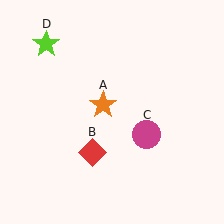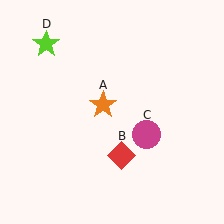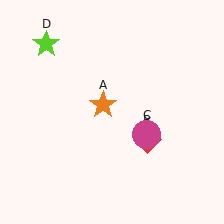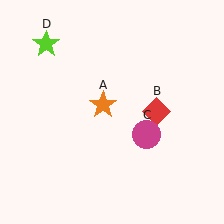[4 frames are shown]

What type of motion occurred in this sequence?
The red diamond (object B) rotated counterclockwise around the center of the scene.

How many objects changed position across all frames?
1 object changed position: red diamond (object B).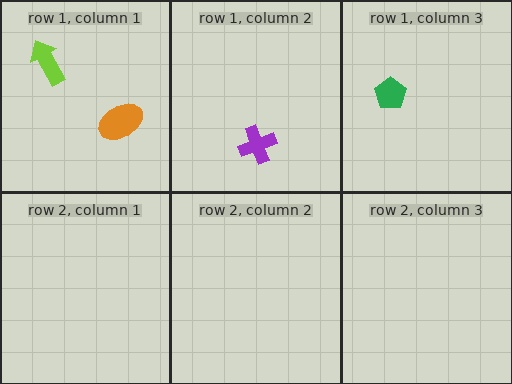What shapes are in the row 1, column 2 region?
The purple cross.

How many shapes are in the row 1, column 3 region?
1.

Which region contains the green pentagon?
The row 1, column 3 region.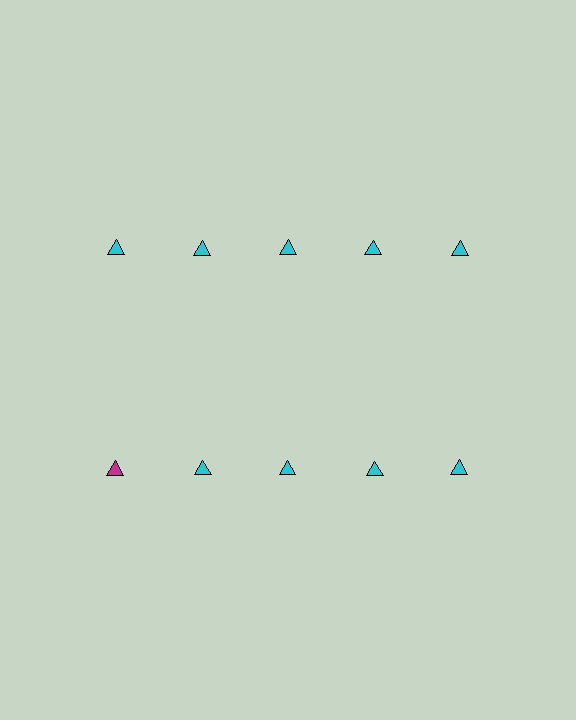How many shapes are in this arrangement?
There are 10 shapes arranged in a grid pattern.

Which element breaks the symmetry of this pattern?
The magenta triangle in the second row, leftmost column breaks the symmetry. All other shapes are cyan triangles.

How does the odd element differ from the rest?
It has a different color: magenta instead of cyan.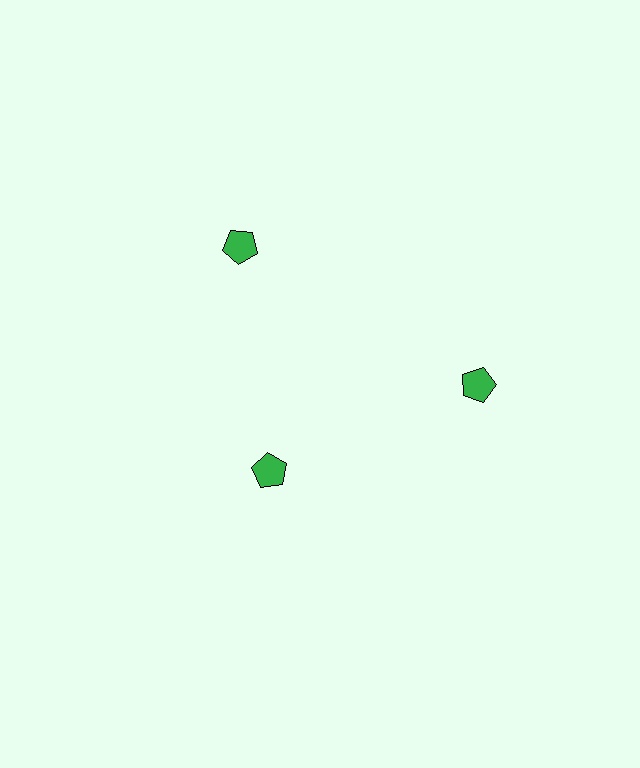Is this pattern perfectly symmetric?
No. The 3 green pentagons are arranged in a ring, but one element near the 7 o'clock position is pulled inward toward the center, breaking the 3-fold rotational symmetry.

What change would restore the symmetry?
The symmetry would be restored by moving it outward, back onto the ring so that all 3 pentagons sit at equal angles and equal distance from the center.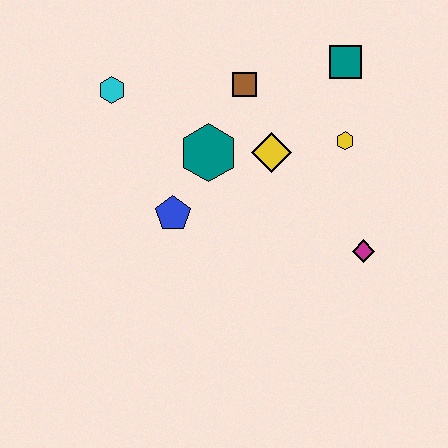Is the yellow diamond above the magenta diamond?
Yes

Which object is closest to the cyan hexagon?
The teal hexagon is closest to the cyan hexagon.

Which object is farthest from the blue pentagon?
The teal square is farthest from the blue pentagon.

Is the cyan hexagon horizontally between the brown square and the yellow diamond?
No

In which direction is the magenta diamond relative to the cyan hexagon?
The magenta diamond is to the right of the cyan hexagon.